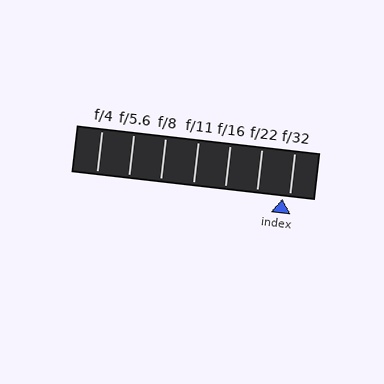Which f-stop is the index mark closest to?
The index mark is closest to f/32.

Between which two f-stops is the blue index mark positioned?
The index mark is between f/22 and f/32.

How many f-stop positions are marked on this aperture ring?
There are 7 f-stop positions marked.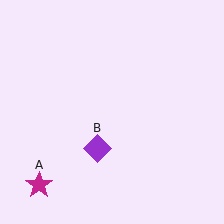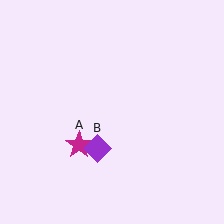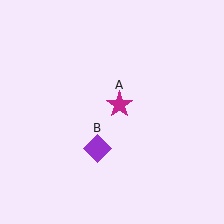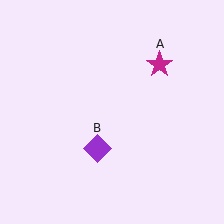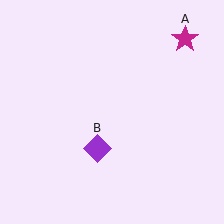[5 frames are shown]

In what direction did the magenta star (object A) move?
The magenta star (object A) moved up and to the right.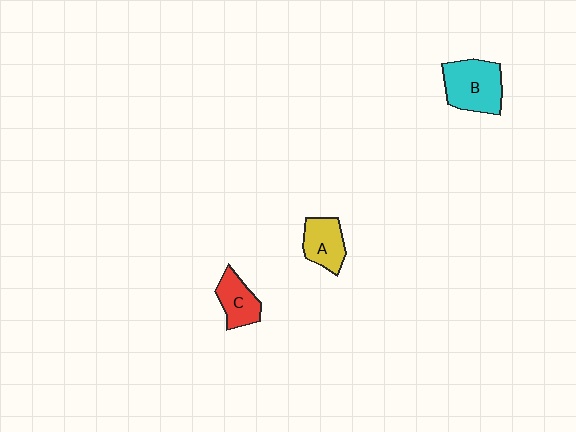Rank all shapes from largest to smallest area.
From largest to smallest: B (cyan), A (yellow), C (red).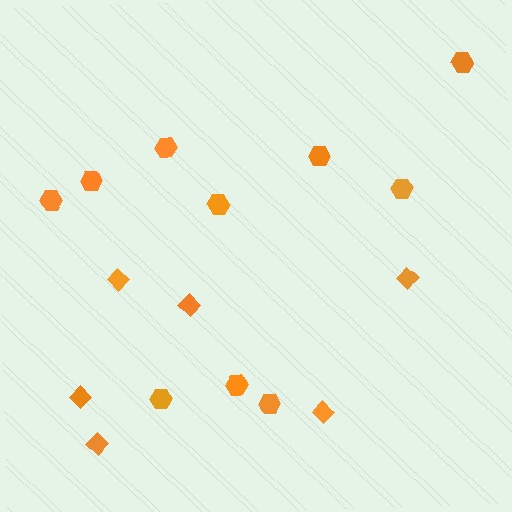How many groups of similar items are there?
There are 2 groups: one group of diamonds (6) and one group of hexagons (10).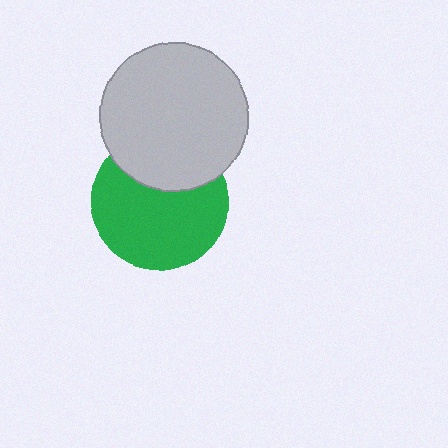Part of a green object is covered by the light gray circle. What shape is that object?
It is a circle.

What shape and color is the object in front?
The object in front is a light gray circle.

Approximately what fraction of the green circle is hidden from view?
Roughly 31% of the green circle is hidden behind the light gray circle.